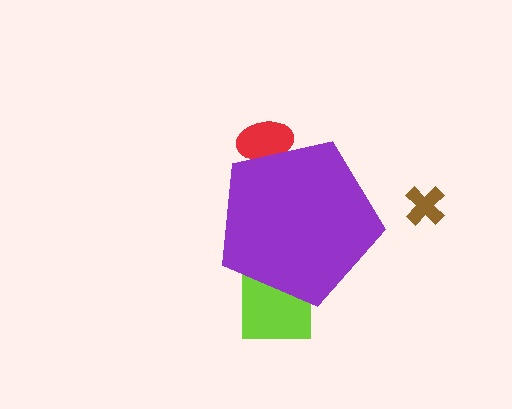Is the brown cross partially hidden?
No, the brown cross is fully visible.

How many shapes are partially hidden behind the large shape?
2 shapes are partially hidden.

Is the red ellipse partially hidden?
Yes, the red ellipse is partially hidden behind the purple pentagon.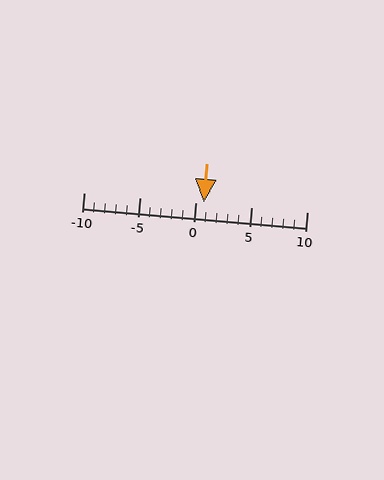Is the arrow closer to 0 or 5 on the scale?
The arrow is closer to 0.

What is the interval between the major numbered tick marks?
The major tick marks are spaced 5 units apart.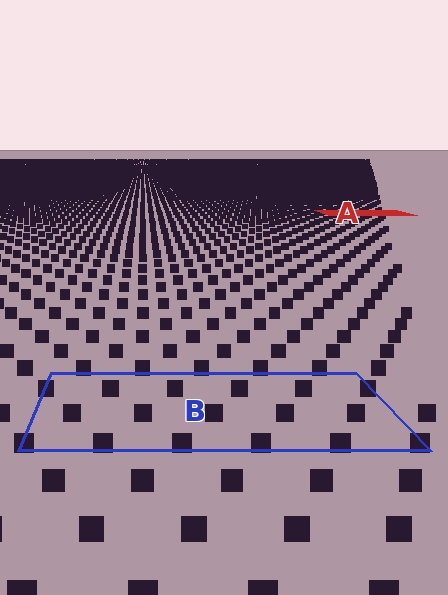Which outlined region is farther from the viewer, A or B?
Region A is farther from the viewer — the texture elements inside it appear smaller and more densely packed.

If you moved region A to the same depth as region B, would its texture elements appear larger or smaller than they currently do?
They would appear larger. At a closer depth, the same texture elements are projected at a bigger on-screen size.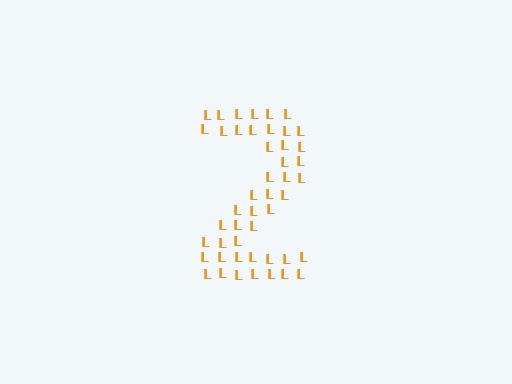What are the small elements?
The small elements are letter L's.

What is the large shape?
The large shape is the digit 2.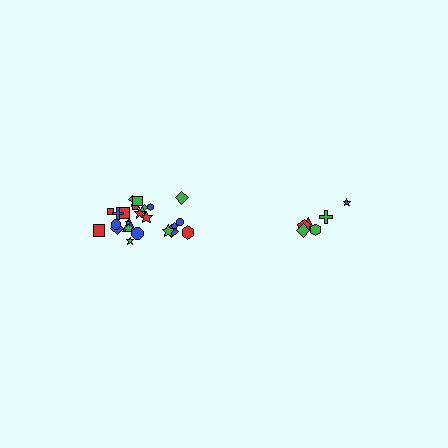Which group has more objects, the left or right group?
The left group.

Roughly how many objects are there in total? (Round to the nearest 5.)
Roughly 30 objects in total.